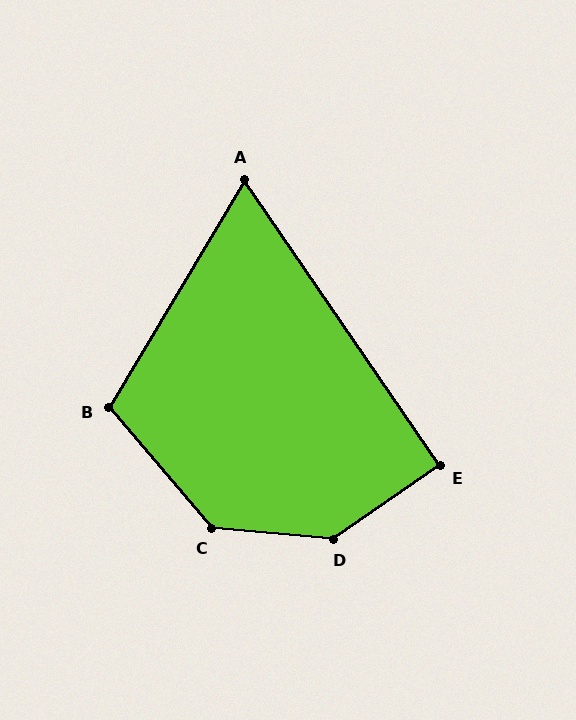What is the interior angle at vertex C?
Approximately 135 degrees (obtuse).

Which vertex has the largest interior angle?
D, at approximately 140 degrees.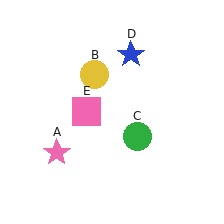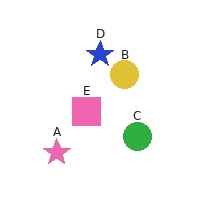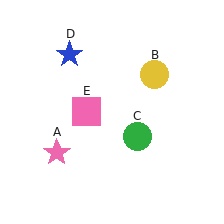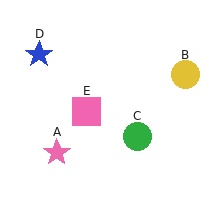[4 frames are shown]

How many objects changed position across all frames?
2 objects changed position: yellow circle (object B), blue star (object D).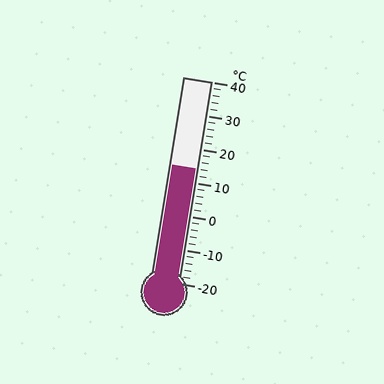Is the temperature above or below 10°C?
The temperature is above 10°C.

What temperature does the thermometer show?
The thermometer shows approximately 14°C.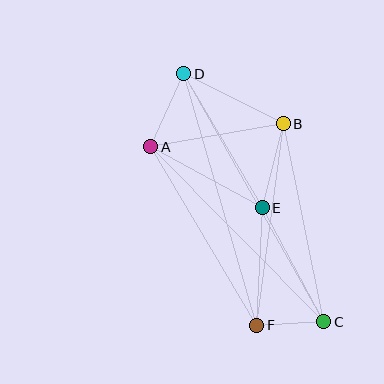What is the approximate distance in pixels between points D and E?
The distance between D and E is approximately 155 pixels.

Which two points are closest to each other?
Points C and F are closest to each other.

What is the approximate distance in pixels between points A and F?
The distance between A and F is approximately 208 pixels.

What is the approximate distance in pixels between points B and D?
The distance between B and D is approximately 111 pixels.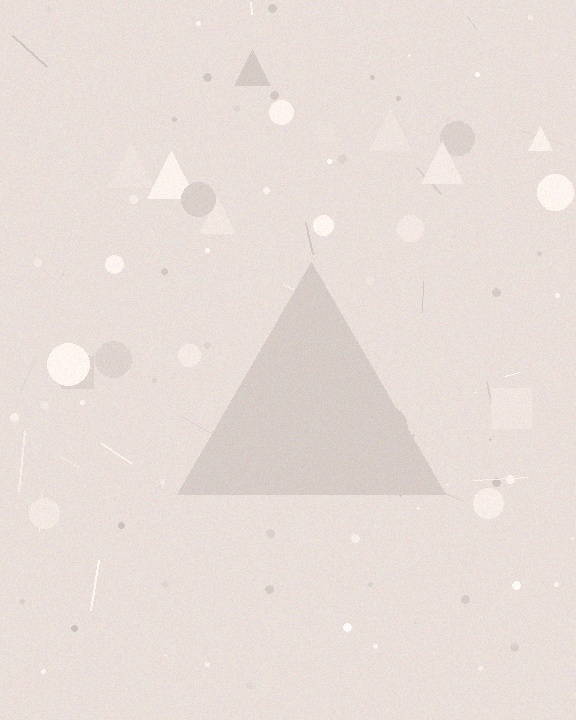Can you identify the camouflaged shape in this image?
The camouflaged shape is a triangle.